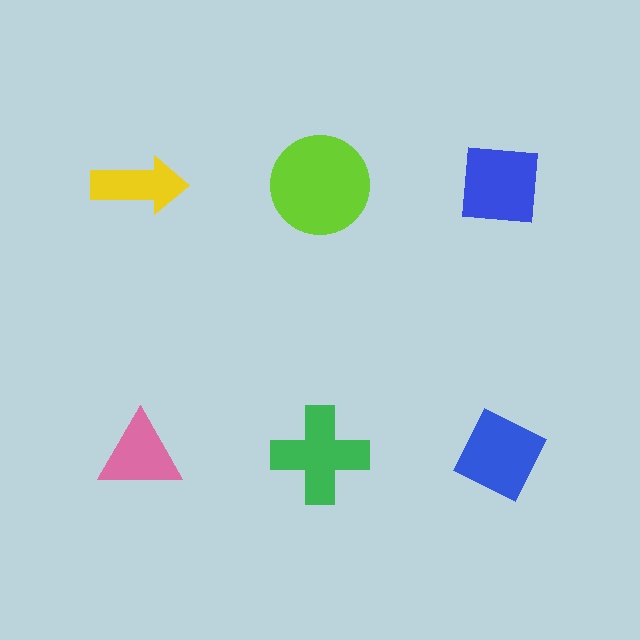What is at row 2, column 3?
A blue diamond.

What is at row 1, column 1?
A yellow arrow.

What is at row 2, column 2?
A green cross.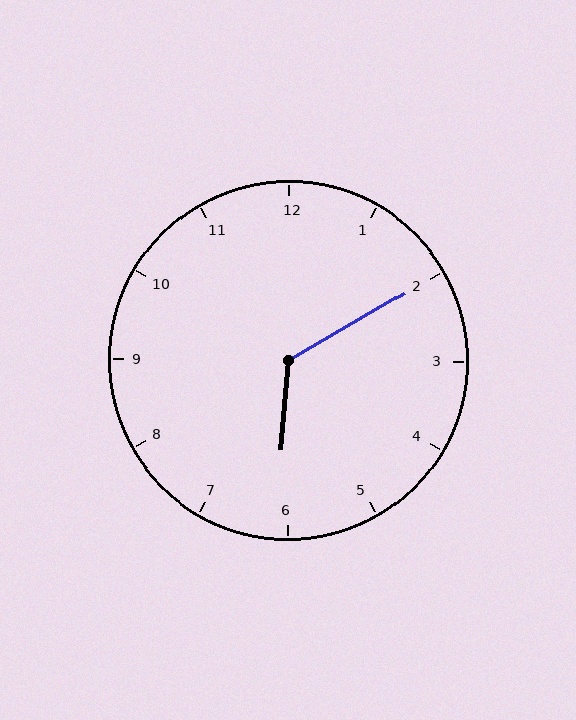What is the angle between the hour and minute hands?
Approximately 125 degrees.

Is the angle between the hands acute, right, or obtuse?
It is obtuse.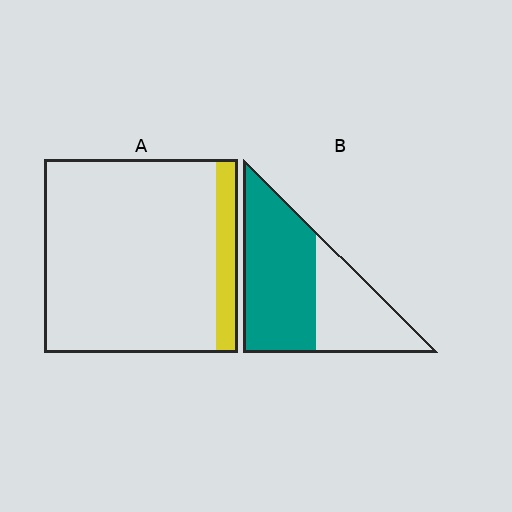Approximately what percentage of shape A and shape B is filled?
A is approximately 10% and B is approximately 60%.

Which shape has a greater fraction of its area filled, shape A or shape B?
Shape B.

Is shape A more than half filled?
No.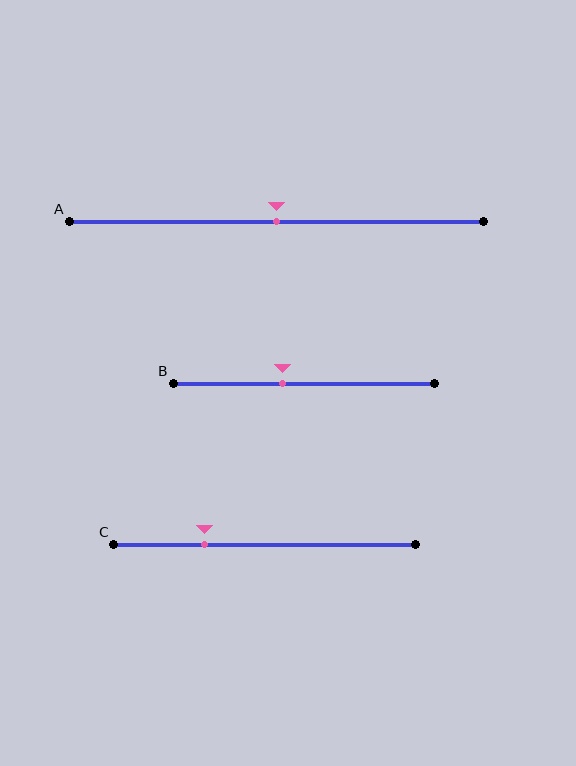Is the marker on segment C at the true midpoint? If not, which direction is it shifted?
No, the marker on segment C is shifted to the left by about 20% of the segment length.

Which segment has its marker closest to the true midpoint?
Segment A has its marker closest to the true midpoint.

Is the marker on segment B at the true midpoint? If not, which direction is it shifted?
No, the marker on segment B is shifted to the left by about 8% of the segment length.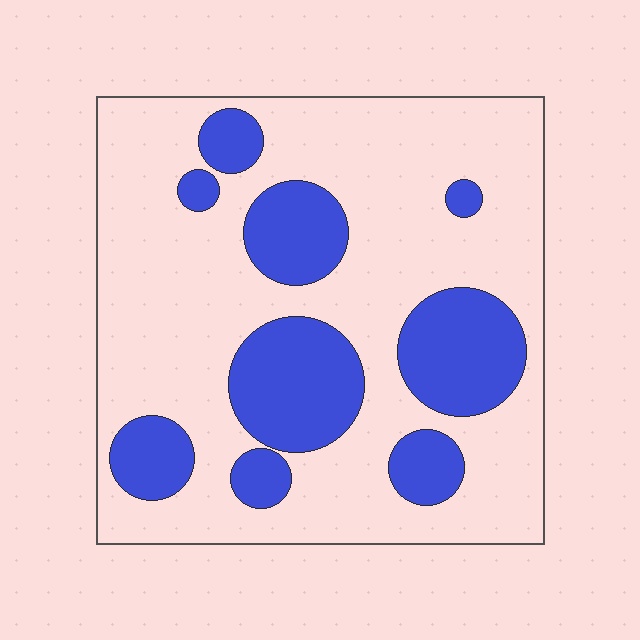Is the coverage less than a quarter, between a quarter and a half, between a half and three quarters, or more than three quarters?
Between a quarter and a half.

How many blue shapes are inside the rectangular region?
9.